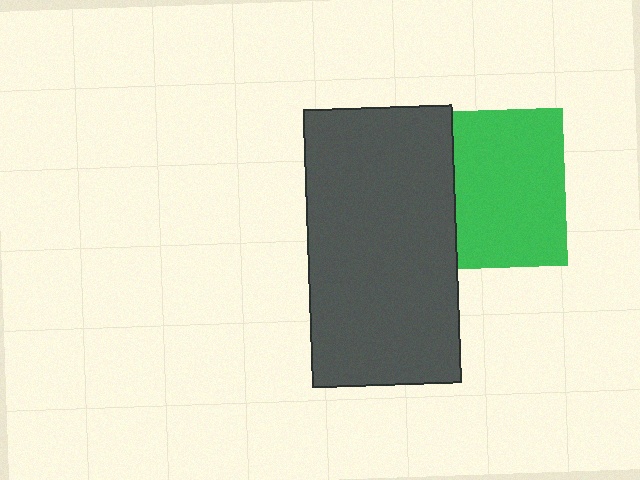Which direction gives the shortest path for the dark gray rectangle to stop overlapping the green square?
Moving left gives the shortest separation.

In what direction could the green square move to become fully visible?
The green square could move right. That would shift it out from behind the dark gray rectangle entirely.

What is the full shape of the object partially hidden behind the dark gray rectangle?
The partially hidden object is a green square.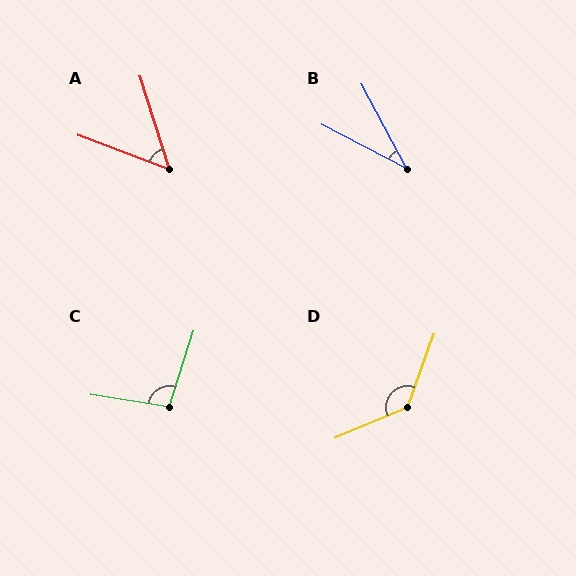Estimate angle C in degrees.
Approximately 99 degrees.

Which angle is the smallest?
B, at approximately 35 degrees.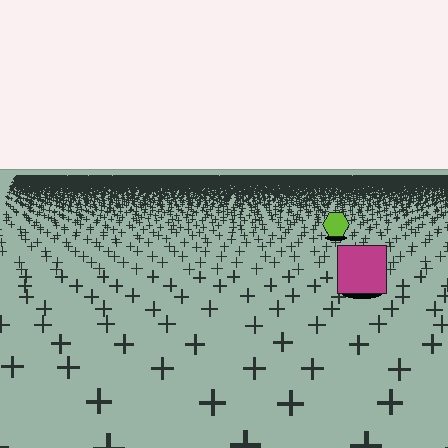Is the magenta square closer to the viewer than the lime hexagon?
Yes. The magenta square is closer — you can tell from the texture gradient: the ground texture is coarser near it.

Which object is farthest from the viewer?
The lime hexagon is farthest from the viewer. It appears smaller and the ground texture around it is denser.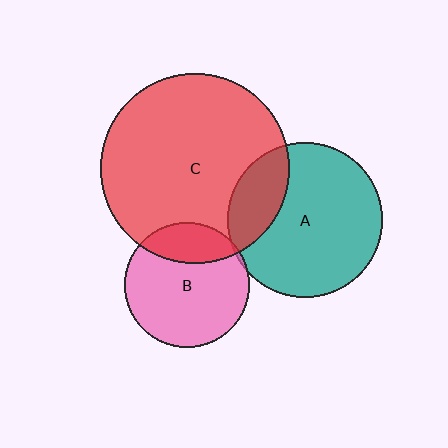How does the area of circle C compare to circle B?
Approximately 2.3 times.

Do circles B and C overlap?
Yes.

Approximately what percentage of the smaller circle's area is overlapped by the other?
Approximately 25%.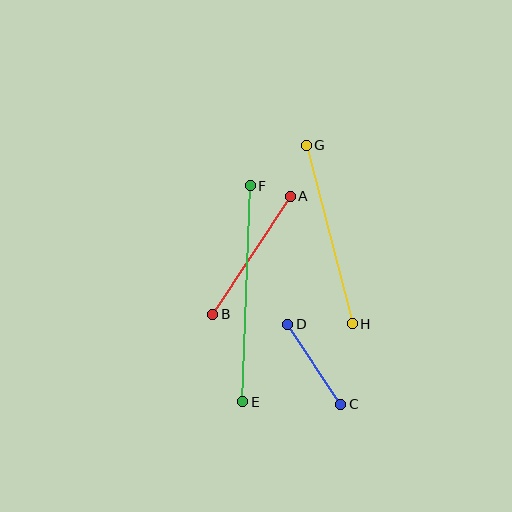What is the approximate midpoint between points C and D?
The midpoint is at approximately (314, 364) pixels.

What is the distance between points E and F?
The distance is approximately 216 pixels.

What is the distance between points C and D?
The distance is approximately 96 pixels.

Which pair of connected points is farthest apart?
Points E and F are farthest apart.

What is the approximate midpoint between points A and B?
The midpoint is at approximately (252, 255) pixels.